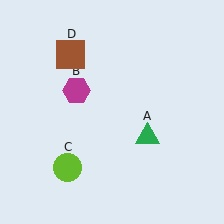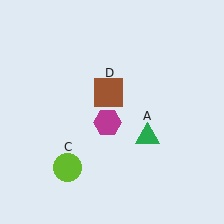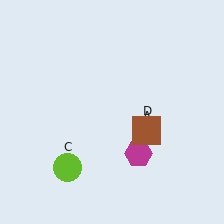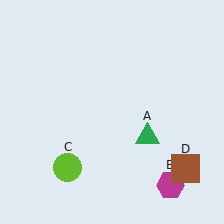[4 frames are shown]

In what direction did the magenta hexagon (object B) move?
The magenta hexagon (object B) moved down and to the right.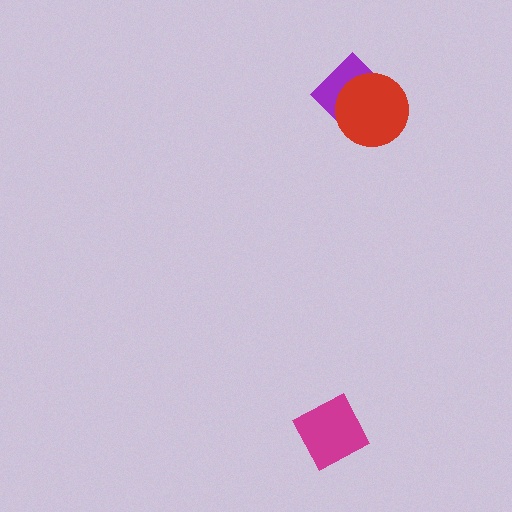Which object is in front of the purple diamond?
The red circle is in front of the purple diamond.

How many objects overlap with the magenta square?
0 objects overlap with the magenta square.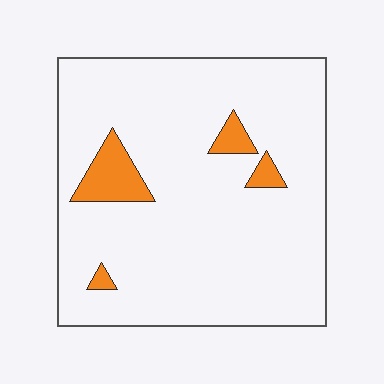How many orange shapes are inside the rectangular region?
4.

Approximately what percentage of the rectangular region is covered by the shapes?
Approximately 10%.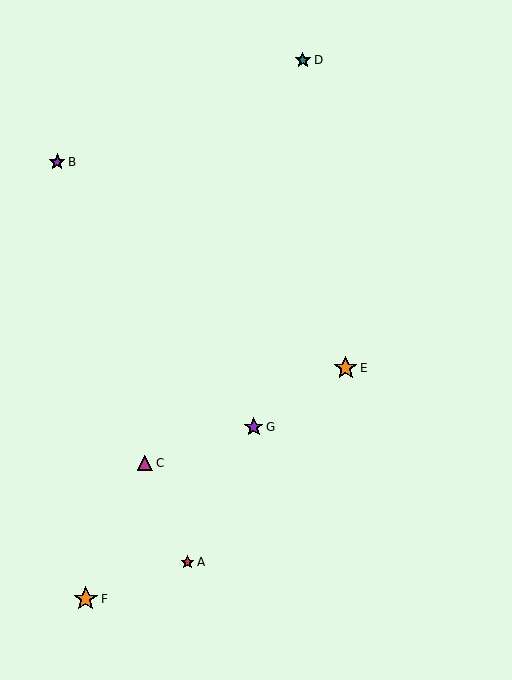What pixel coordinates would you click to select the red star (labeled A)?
Click at (188, 562) to select the red star A.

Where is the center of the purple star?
The center of the purple star is at (254, 427).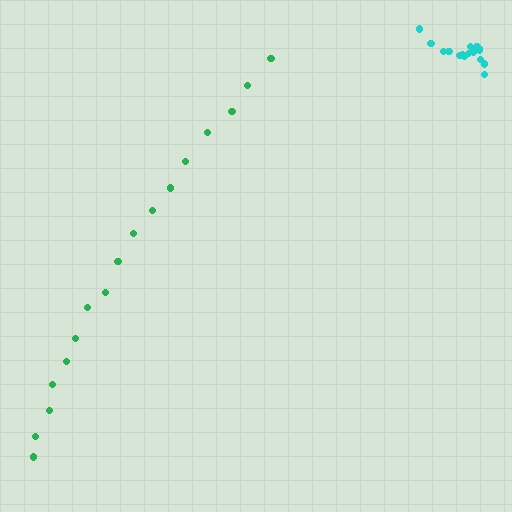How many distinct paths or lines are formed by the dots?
There are 2 distinct paths.